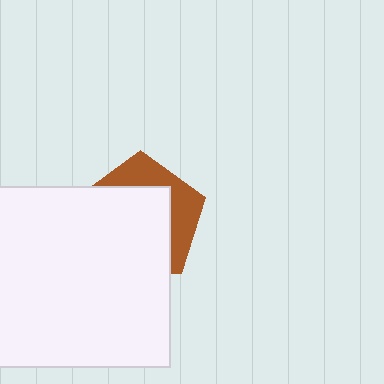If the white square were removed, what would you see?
You would see the complete brown pentagon.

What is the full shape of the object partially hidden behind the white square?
The partially hidden object is a brown pentagon.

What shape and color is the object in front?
The object in front is a white square.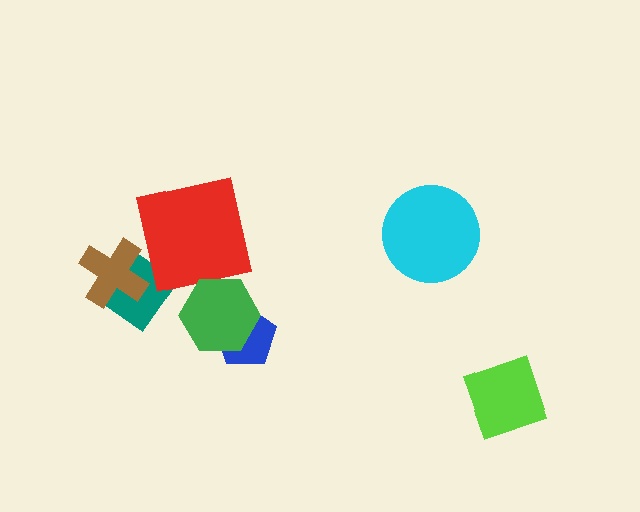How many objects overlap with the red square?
0 objects overlap with the red square.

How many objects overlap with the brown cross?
1 object overlaps with the brown cross.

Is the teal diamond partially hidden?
Yes, it is partially covered by another shape.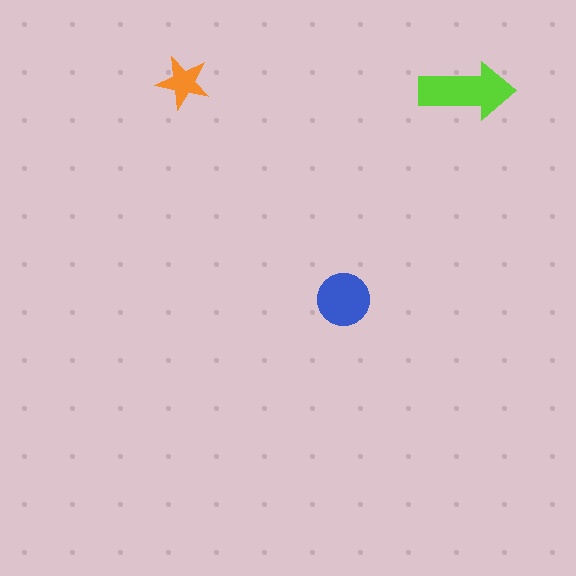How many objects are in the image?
There are 3 objects in the image.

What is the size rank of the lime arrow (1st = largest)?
1st.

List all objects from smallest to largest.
The orange star, the blue circle, the lime arrow.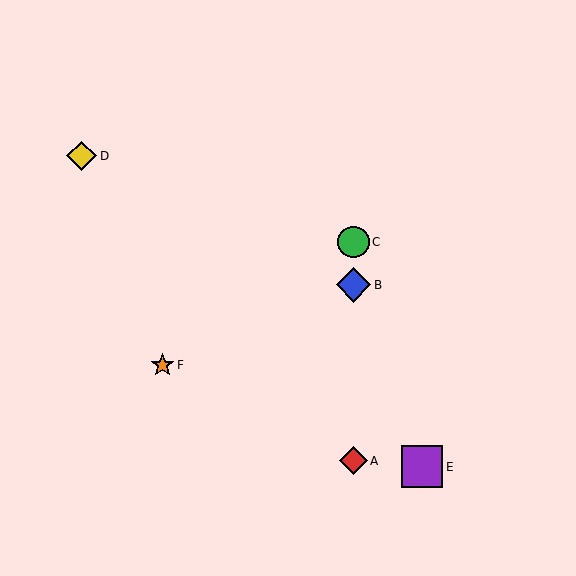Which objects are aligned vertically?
Objects A, B, C are aligned vertically.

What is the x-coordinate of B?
Object B is at x≈353.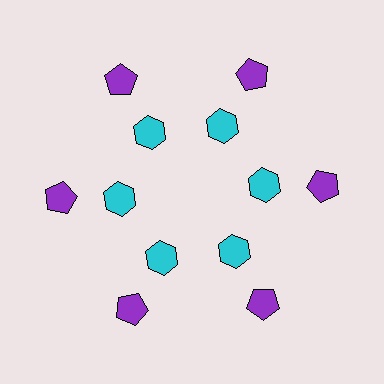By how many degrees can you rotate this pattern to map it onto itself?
The pattern maps onto itself every 60 degrees of rotation.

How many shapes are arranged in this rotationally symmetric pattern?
There are 12 shapes, arranged in 6 groups of 2.